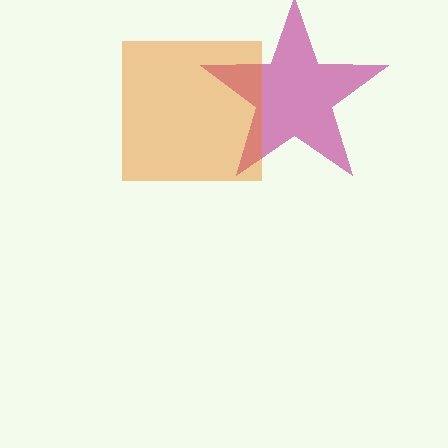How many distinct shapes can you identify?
There are 2 distinct shapes: a magenta star, an orange square.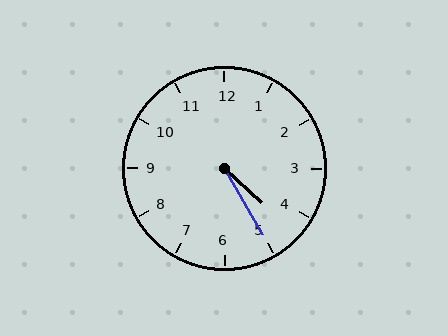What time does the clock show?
4:25.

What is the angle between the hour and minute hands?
Approximately 18 degrees.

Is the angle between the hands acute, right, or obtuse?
It is acute.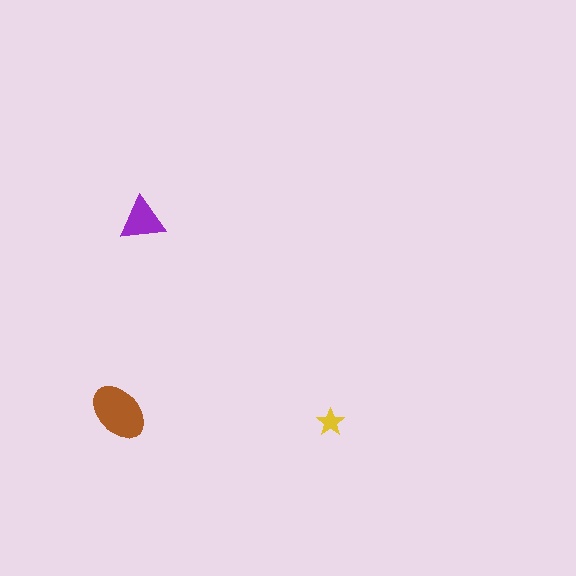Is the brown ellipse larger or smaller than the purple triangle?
Larger.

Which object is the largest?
The brown ellipse.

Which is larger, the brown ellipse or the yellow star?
The brown ellipse.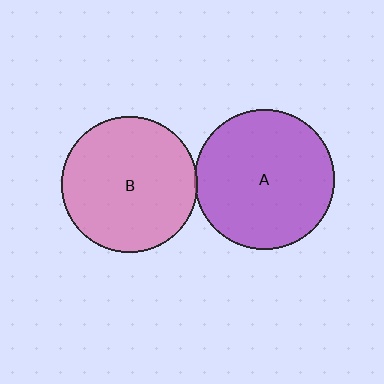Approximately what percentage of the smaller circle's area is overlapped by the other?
Approximately 5%.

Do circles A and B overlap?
Yes.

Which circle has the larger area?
Circle A (purple).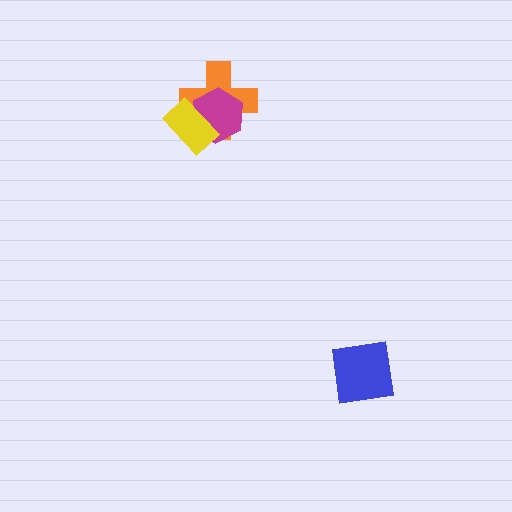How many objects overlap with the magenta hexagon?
2 objects overlap with the magenta hexagon.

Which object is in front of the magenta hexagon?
The yellow rectangle is in front of the magenta hexagon.